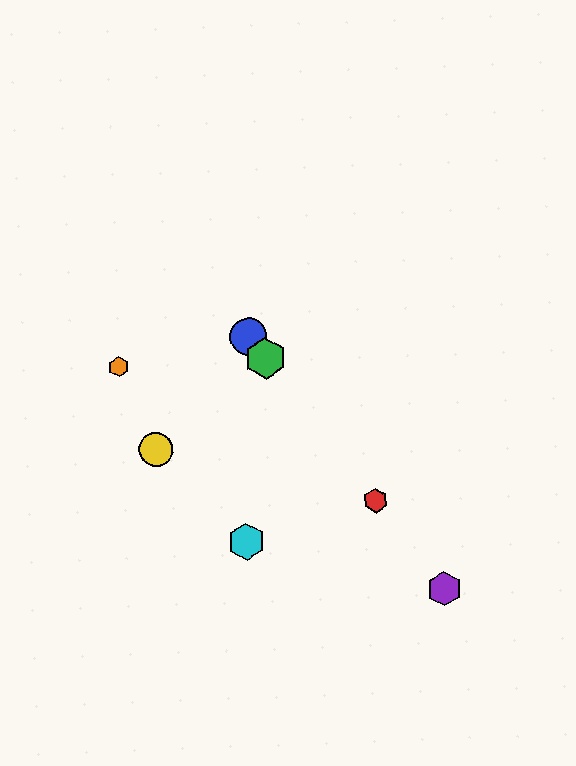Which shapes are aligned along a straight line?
The red hexagon, the blue circle, the green hexagon, the purple hexagon are aligned along a straight line.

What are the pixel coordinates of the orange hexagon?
The orange hexagon is at (118, 367).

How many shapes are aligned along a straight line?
4 shapes (the red hexagon, the blue circle, the green hexagon, the purple hexagon) are aligned along a straight line.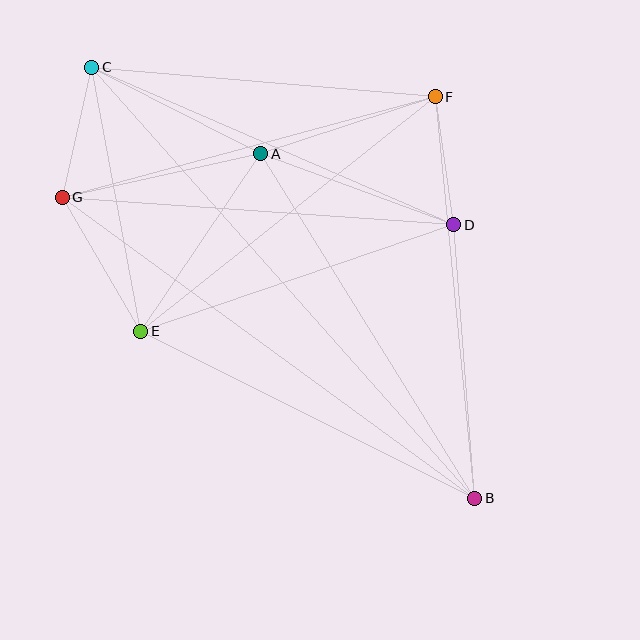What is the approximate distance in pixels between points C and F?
The distance between C and F is approximately 345 pixels.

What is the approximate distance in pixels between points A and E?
The distance between A and E is approximately 214 pixels.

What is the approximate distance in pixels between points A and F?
The distance between A and F is approximately 183 pixels.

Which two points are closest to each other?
Points D and F are closest to each other.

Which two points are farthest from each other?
Points B and C are farthest from each other.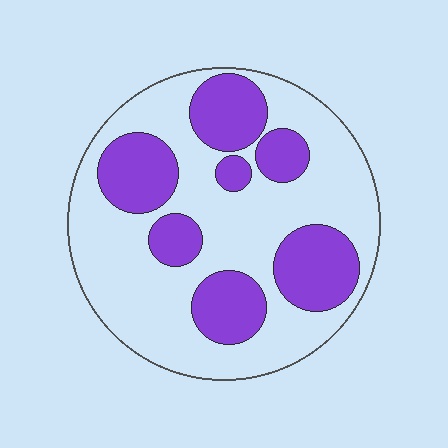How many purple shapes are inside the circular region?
7.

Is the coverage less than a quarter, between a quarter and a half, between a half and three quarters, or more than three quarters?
Between a quarter and a half.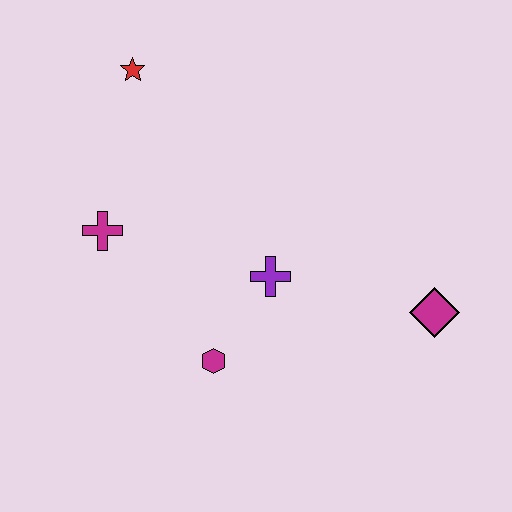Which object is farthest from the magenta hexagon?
The red star is farthest from the magenta hexagon.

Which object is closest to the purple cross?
The magenta hexagon is closest to the purple cross.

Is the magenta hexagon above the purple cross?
No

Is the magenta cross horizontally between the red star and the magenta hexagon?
No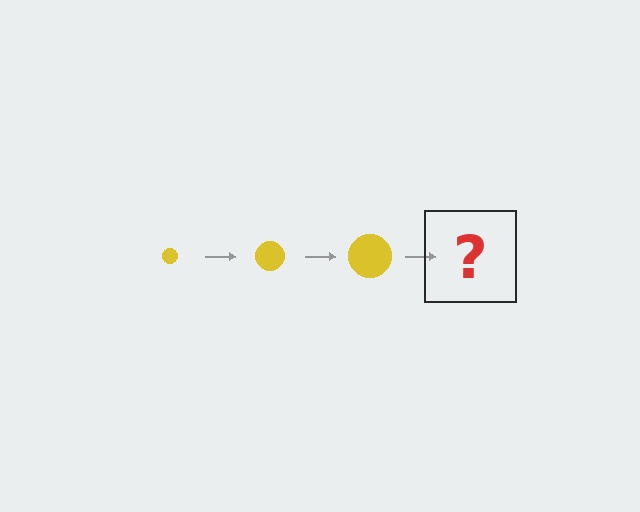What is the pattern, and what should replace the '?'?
The pattern is that the circle gets progressively larger each step. The '?' should be a yellow circle, larger than the previous one.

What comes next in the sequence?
The next element should be a yellow circle, larger than the previous one.